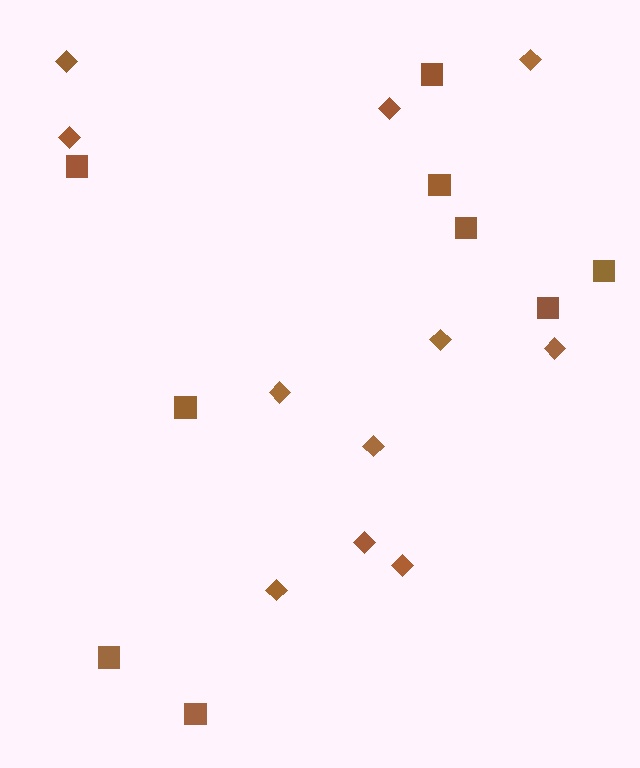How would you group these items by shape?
There are 2 groups: one group of diamonds (11) and one group of squares (9).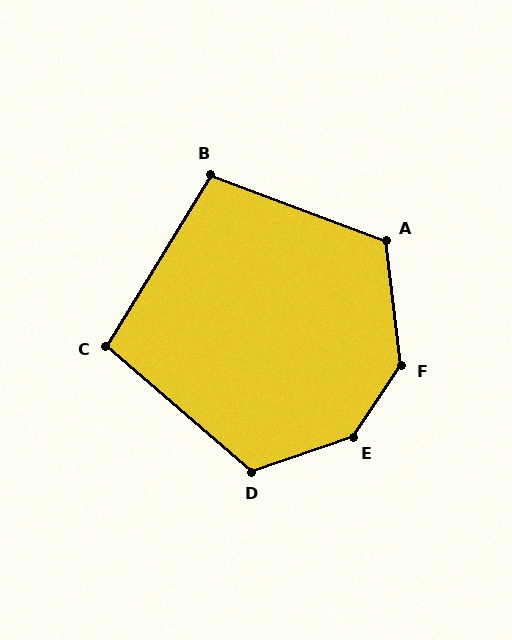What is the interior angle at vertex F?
Approximately 139 degrees (obtuse).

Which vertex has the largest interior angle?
E, at approximately 143 degrees.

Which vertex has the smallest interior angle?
C, at approximately 99 degrees.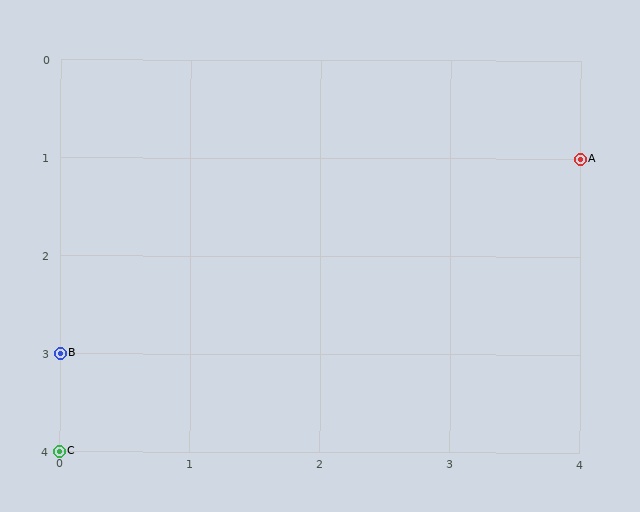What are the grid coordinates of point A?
Point A is at grid coordinates (4, 1).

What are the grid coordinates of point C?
Point C is at grid coordinates (0, 4).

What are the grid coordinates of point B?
Point B is at grid coordinates (0, 3).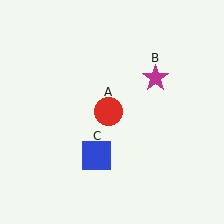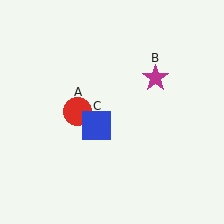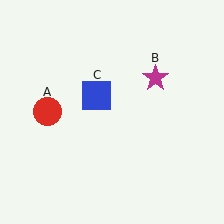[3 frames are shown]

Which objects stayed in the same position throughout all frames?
Magenta star (object B) remained stationary.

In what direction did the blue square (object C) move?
The blue square (object C) moved up.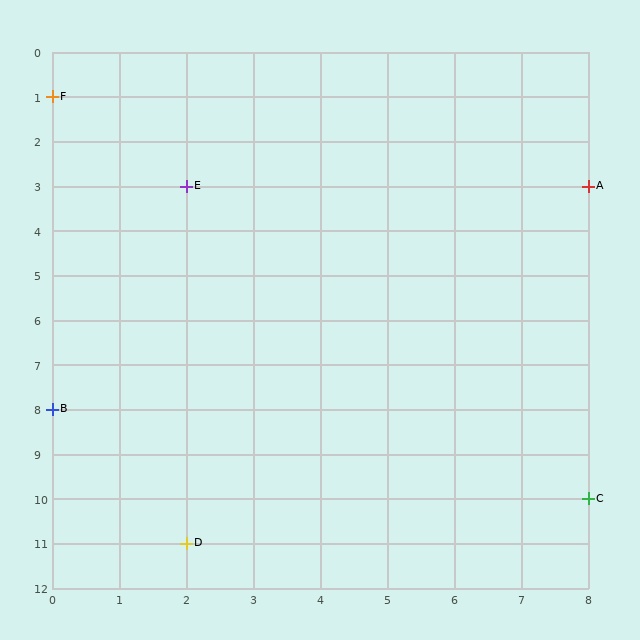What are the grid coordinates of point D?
Point D is at grid coordinates (2, 11).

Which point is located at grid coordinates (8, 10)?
Point C is at (8, 10).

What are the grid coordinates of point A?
Point A is at grid coordinates (8, 3).